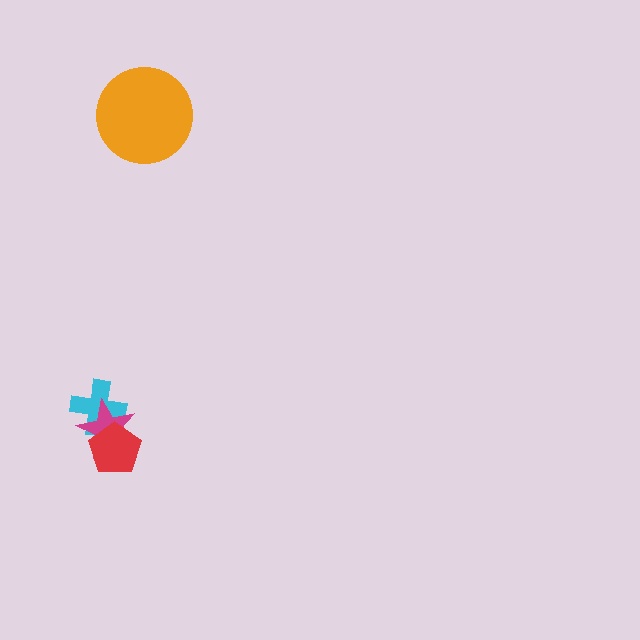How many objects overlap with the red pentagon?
2 objects overlap with the red pentagon.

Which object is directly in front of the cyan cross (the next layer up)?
The magenta star is directly in front of the cyan cross.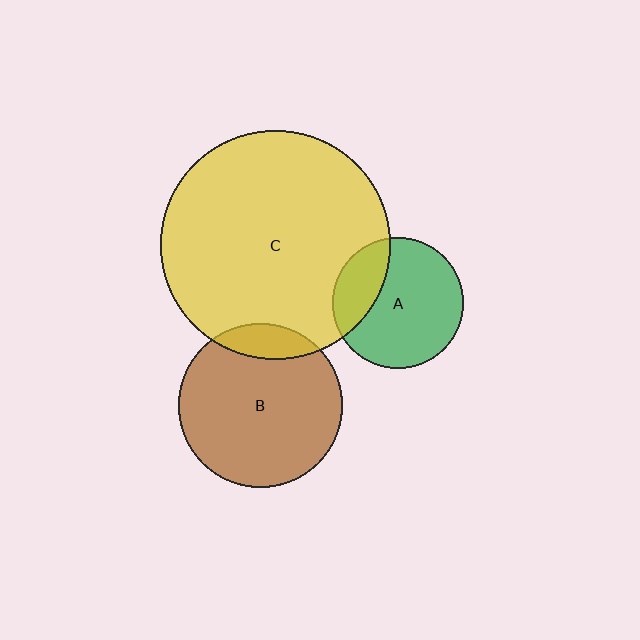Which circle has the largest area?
Circle C (yellow).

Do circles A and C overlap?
Yes.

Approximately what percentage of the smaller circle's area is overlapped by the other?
Approximately 25%.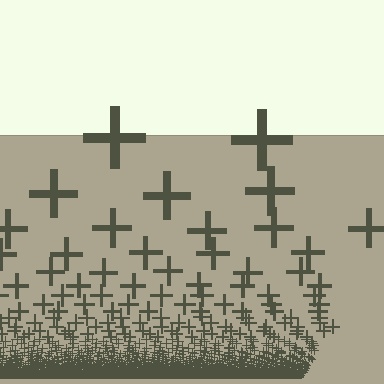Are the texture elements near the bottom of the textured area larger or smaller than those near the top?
Smaller. The gradient is inverted — elements near the bottom are smaller and denser.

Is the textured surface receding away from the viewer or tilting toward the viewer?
The surface appears to tilt toward the viewer. Texture elements get larger and sparser toward the top.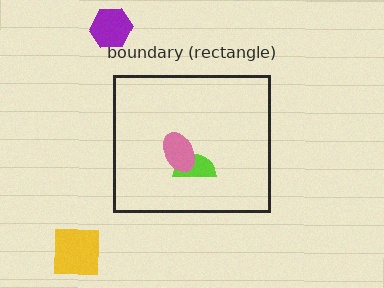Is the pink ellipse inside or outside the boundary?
Inside.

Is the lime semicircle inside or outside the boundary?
Inside.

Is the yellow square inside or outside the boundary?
Outside.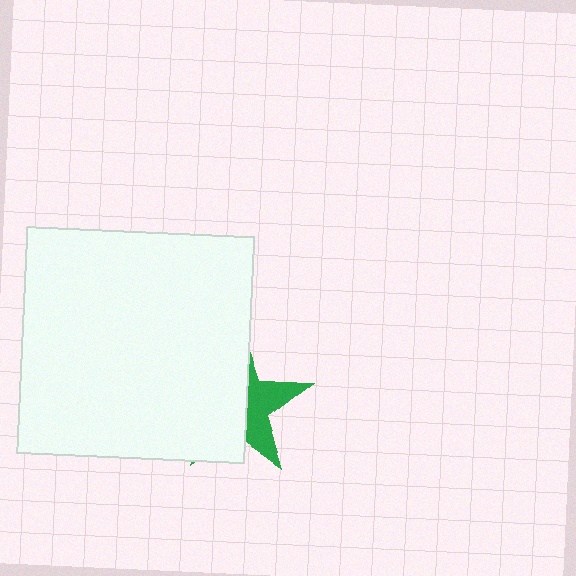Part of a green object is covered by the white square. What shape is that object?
It is a star.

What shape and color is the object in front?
The object in front is a white square.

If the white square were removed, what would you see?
You would see the complete green star.